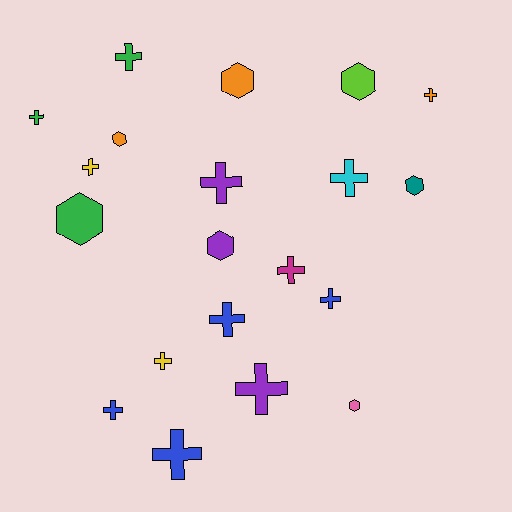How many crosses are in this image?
There are 13 crosses.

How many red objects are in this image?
There are no red objects.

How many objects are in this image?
There are 20 objects.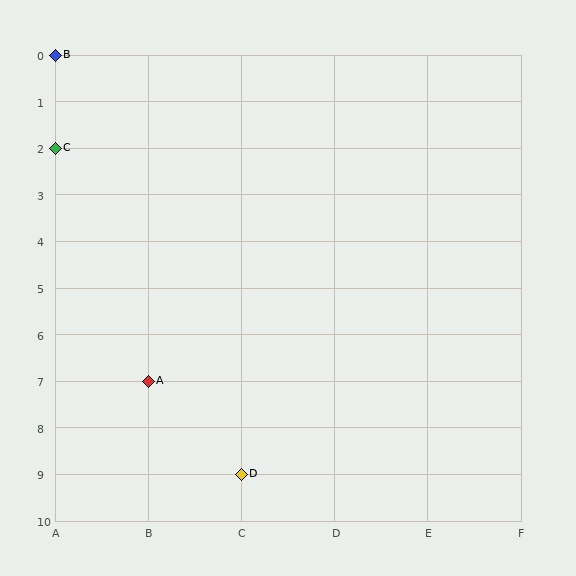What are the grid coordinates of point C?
Point C is at grid coordinates (A, 2).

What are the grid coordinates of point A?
Point A is at grid coordinates (B, 7).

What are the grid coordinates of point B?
Point B is at grid coordinates (A, 0).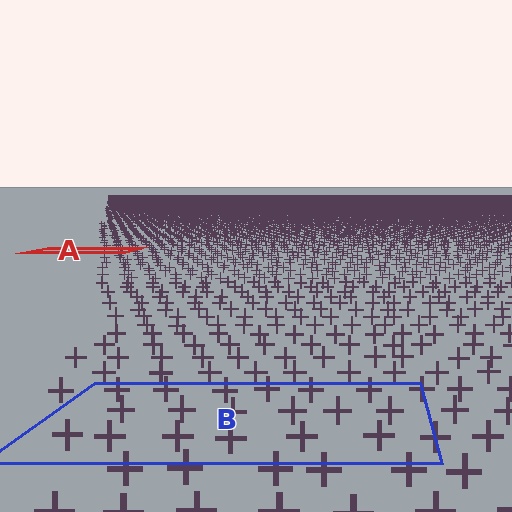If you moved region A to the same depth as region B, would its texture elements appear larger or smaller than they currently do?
They would appear larger. At a closer depth, the same texture elements are projected at a bigger on-screen size.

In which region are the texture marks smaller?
The texture marks are smaller in region A, because it is farther away.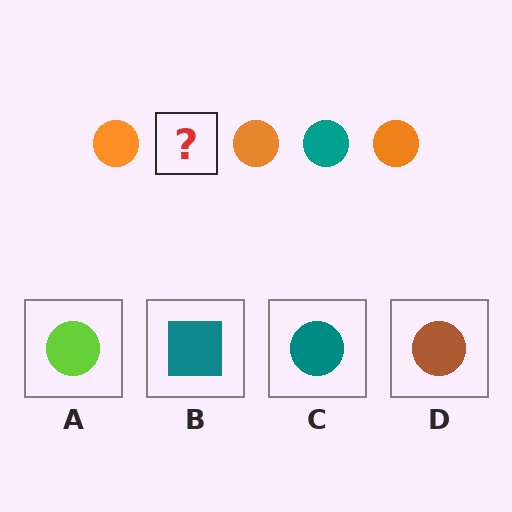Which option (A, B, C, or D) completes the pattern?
C.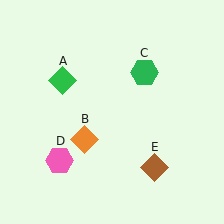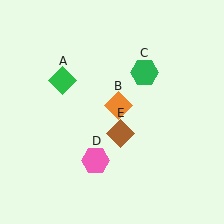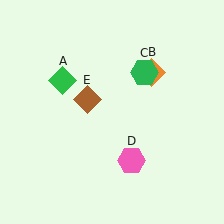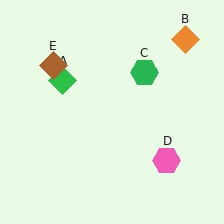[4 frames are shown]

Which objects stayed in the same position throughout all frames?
Green diamond (object A) and green hexagon (object C) remained stationary.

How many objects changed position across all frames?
3 objects changed position: orange diamond (object B), pink hexagon (object D), brown diamond (object E).